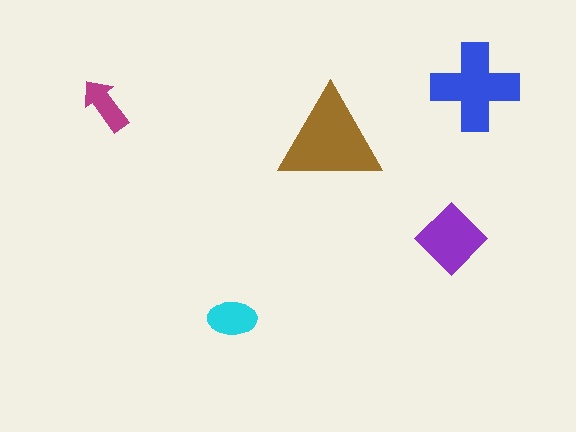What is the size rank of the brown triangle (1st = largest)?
1st.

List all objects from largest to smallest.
The brown triangle, the blue cross, the purple diamond, the cyan ellipse, the magenta arrow.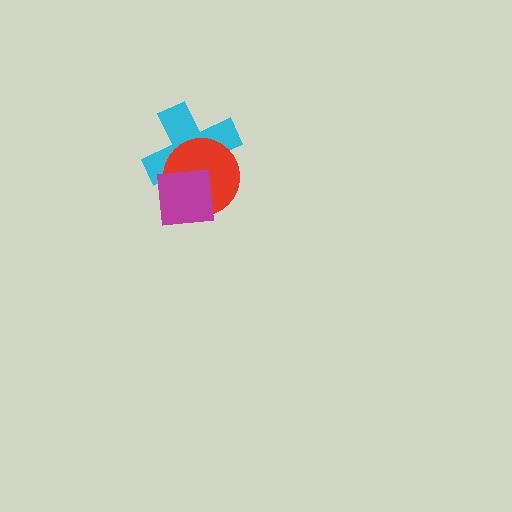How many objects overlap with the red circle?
2 objects overlap with the red circle.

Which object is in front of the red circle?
The magenta square is in front of the red circle.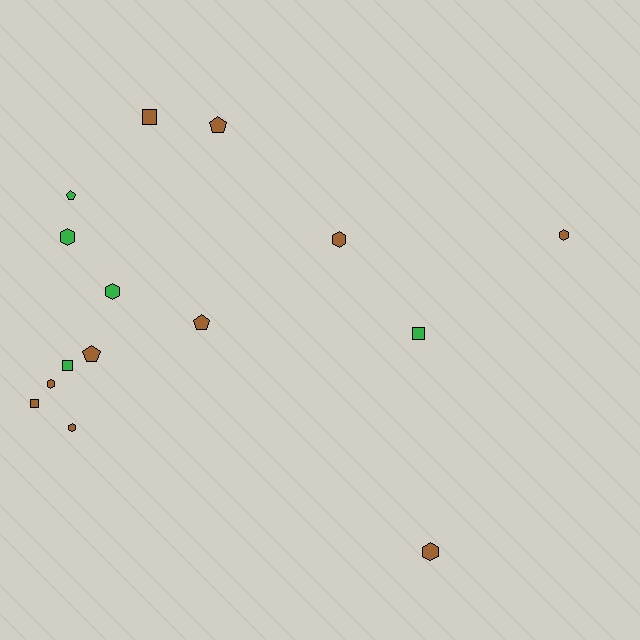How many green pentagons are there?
There is 1 green pentagon.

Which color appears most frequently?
Brown, with 10 objects.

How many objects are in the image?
There are 15 objects.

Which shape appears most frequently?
Hexagon, with 7 objects.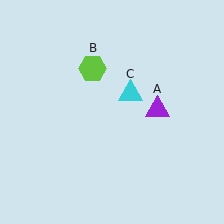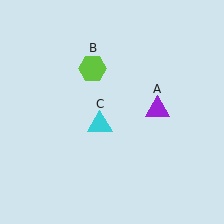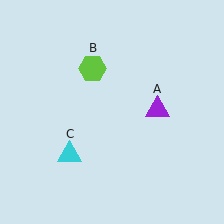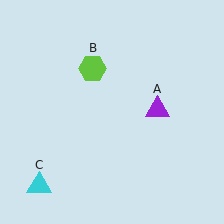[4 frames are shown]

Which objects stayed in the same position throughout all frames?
Purple triangle (object A) and lime hexagon (object B) remained stationary.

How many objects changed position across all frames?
1 object changed position: cyan triangle (object C).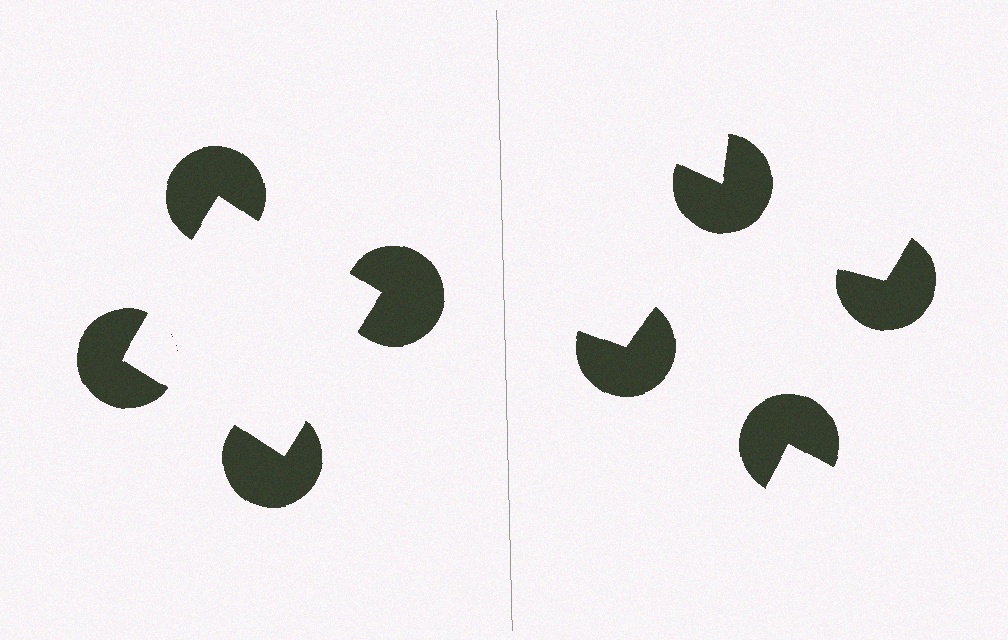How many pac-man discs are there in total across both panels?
8 — 4 on each side.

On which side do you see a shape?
An illusory square appears on the left side. On the right side the wedge cuts are rotated, so no coherent shape forms.